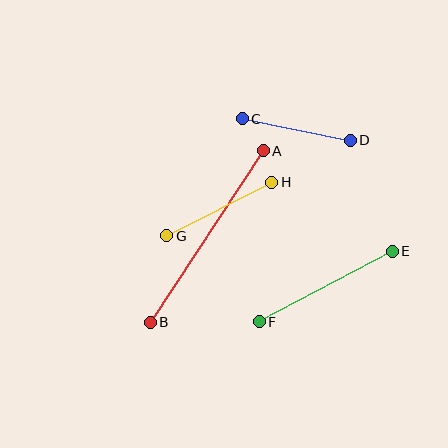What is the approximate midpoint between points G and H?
The midpoint is at approximately (219, 209) pixels.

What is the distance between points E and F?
The distance is approximately 151 pixels.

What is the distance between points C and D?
The distance is approximately 110 pixels.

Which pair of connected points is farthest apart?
Points A and B are farthest apart.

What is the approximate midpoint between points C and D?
The midpoint is at approximately (296, 129) pixels.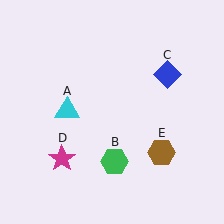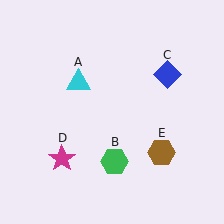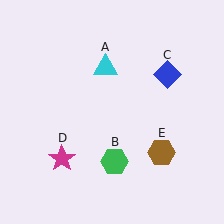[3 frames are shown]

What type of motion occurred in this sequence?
The cyan triangle (object A) rotated clockwise around the center of the scene.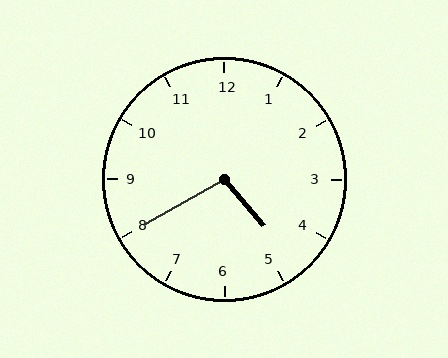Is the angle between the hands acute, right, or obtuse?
It is obtuse.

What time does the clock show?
4:40.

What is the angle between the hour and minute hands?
Approximately 100 degrees.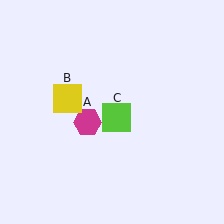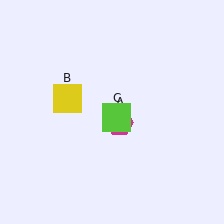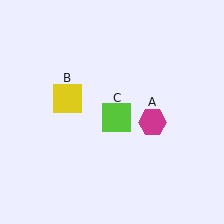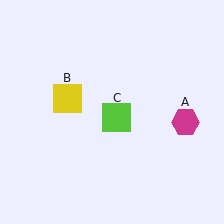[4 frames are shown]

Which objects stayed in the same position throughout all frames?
Yellow square (object B) and lime square (object C) remained stationary.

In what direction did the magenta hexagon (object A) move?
The magenta hexagon (object A) moved right.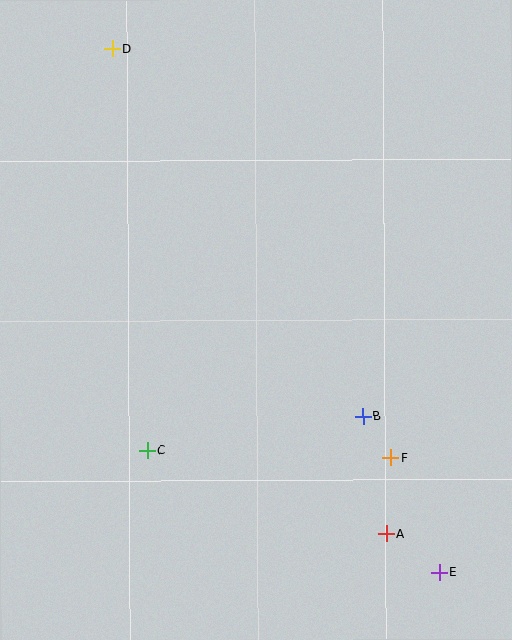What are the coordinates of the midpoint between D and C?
The midpoint between D and C is at (129, 249).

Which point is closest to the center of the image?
Point B at (363, 417) is closest to the center.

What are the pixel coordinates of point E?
Point E is at (440, 573).